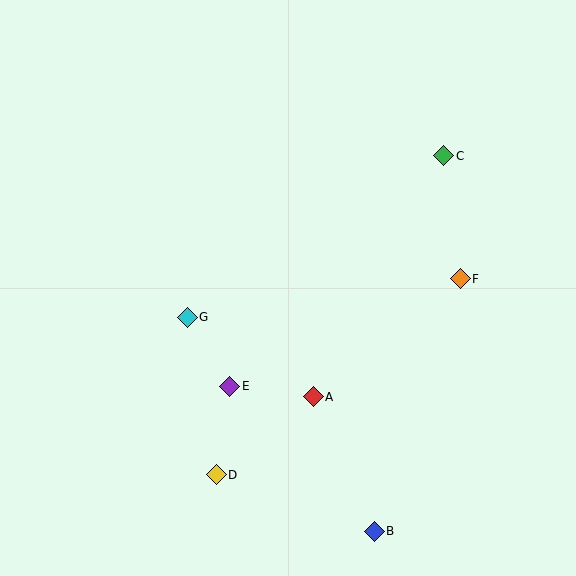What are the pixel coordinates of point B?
Point B is at (374, 531).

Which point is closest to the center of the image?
Point G at (187, 317) is closest to the center.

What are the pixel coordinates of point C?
Point C is at (444, 156).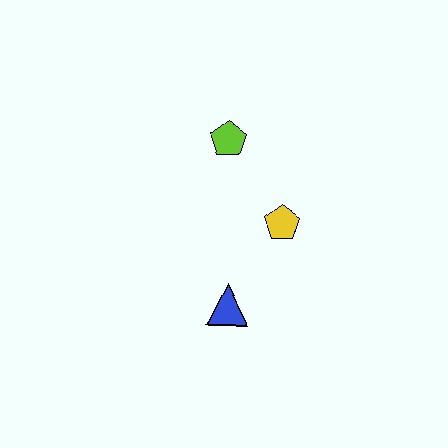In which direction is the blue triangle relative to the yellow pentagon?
The blue triangle is below the yellow pentagon.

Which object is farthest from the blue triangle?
The lime pentagon is farthest from the blue triangle.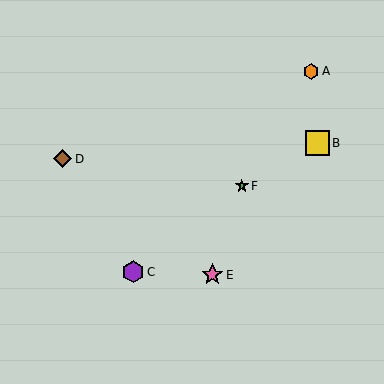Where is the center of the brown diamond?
The center of the brown diamond is at (63, 159).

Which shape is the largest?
The yellow square (labeled B) is the largest.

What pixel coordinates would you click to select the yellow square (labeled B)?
Click at (317, 143) to select the yellow square B.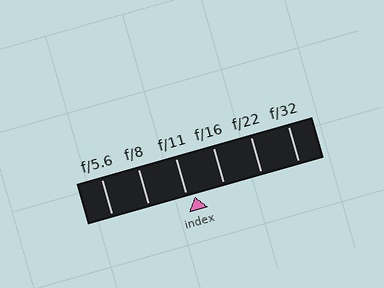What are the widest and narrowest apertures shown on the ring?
The widest aperture shown is f/5.6 and the narrowest is f/32.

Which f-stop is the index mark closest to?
The index mark is closest to f/11.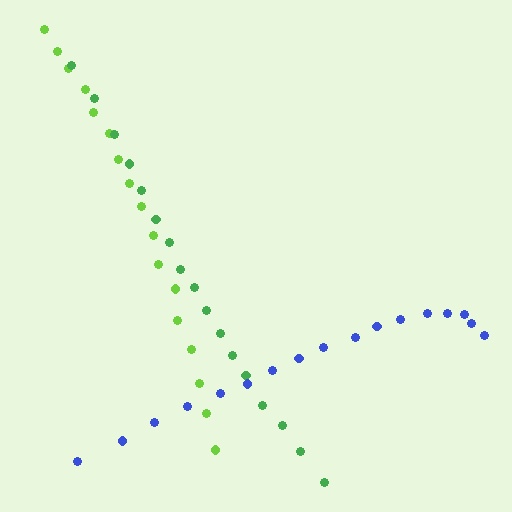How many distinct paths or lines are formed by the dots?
There are 3 distinct paths.